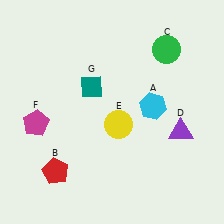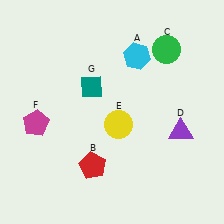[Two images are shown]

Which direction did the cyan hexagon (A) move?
The cyan hexagon (A) moved up.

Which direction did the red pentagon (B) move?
The red pentagon (B) moved right.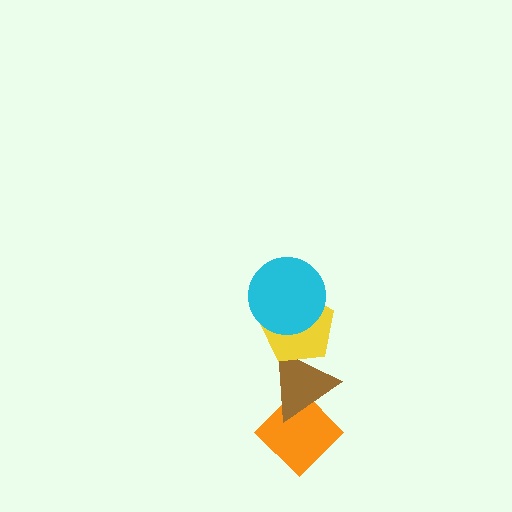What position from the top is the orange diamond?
The orange diamond is 4th from the top.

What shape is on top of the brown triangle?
The yellow pentagon is on top of the brown triangle.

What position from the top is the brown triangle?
The brown triangle is 3rd from the top.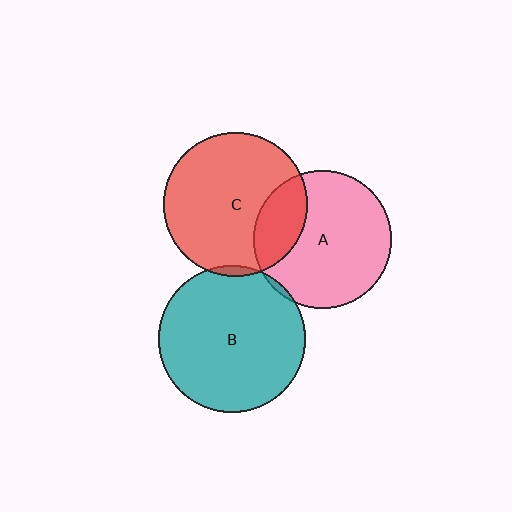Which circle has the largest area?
Circle B (teal).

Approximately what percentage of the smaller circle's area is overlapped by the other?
Approximately 25%.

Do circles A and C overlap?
Yes.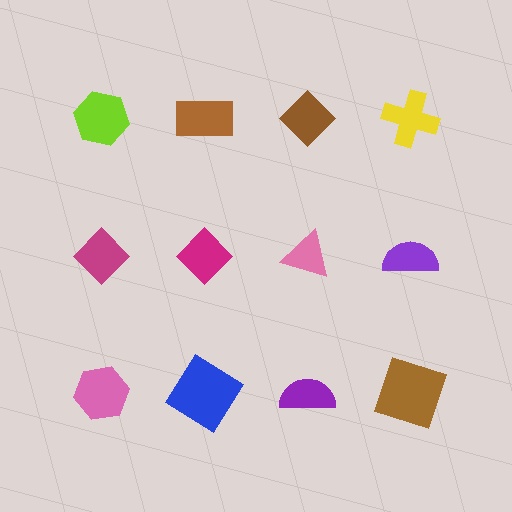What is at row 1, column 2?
A brown rectangle.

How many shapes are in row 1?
4 shapes.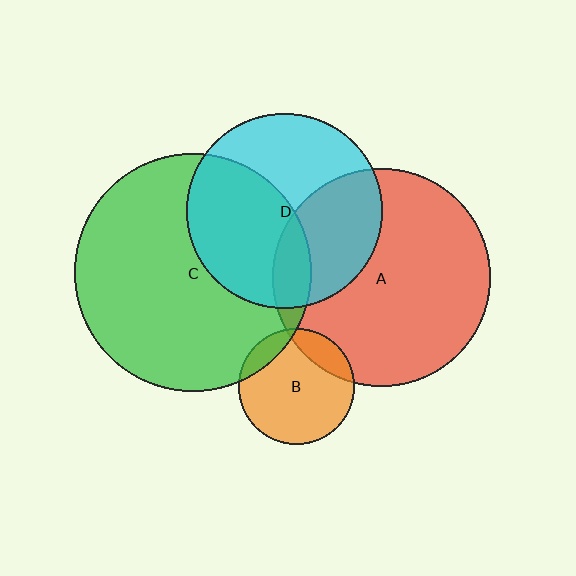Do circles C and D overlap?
Yes.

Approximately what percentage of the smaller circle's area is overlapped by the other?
Approximately 45%.